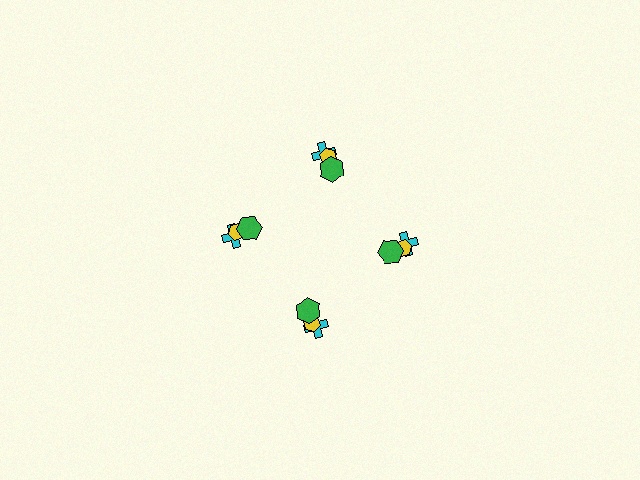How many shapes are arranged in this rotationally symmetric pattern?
There are 12 shapes, arranged in 4 groups of 3.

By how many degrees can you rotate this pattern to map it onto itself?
The pattern maps onto itself every 90 degrees of rotation.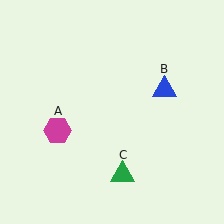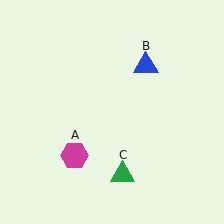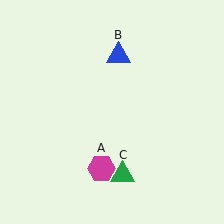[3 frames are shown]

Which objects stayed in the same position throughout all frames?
Green triangle (object C) remained stationary.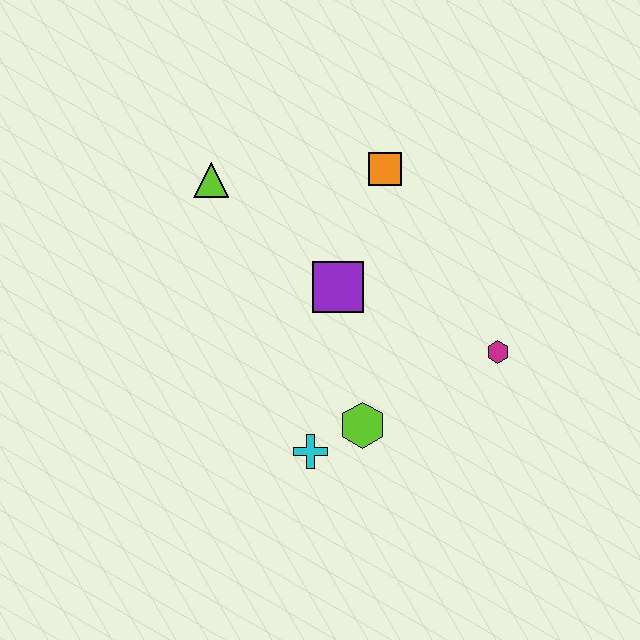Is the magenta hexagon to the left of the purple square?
No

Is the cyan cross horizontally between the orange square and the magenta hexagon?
No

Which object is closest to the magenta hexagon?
The lime hexagon is closest to the magenta hexagon.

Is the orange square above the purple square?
Yes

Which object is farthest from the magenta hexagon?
The lime triangle is farthest from the magenta hexagon.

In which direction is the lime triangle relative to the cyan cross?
The lime triangle is above the cyan cross.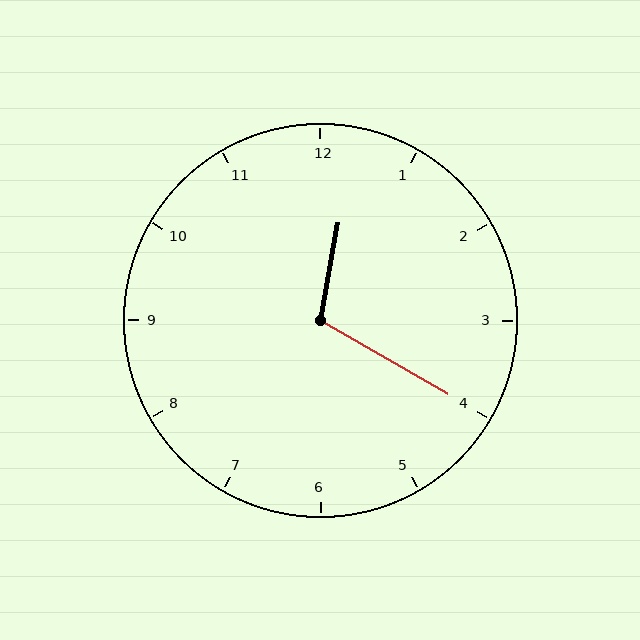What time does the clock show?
12:20.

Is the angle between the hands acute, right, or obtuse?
It is obtuse.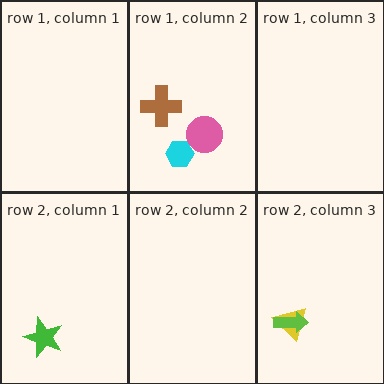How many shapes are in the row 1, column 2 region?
3.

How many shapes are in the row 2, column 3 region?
2.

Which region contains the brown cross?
The row 1, column 2 region.